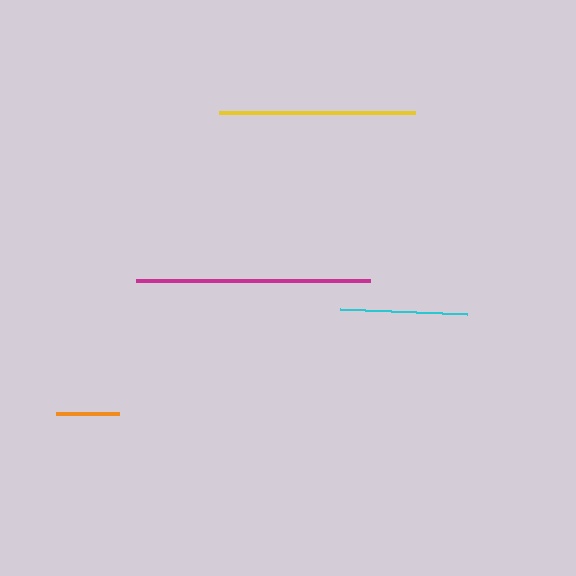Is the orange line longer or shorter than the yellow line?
The yellow line is longer than the orange line.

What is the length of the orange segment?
The orange segment is approximately 63 pixels long.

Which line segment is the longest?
The magenta line is the longest at approximately 234 pixels.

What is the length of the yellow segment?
The yellow segment is approximately 196 pixels long.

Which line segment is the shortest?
The orange line is the shortest at approximately 63 pixels.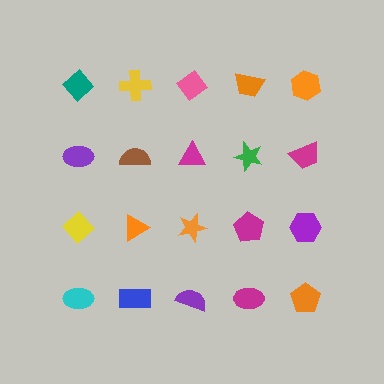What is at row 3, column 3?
An orange star.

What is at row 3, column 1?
A yellow diamond.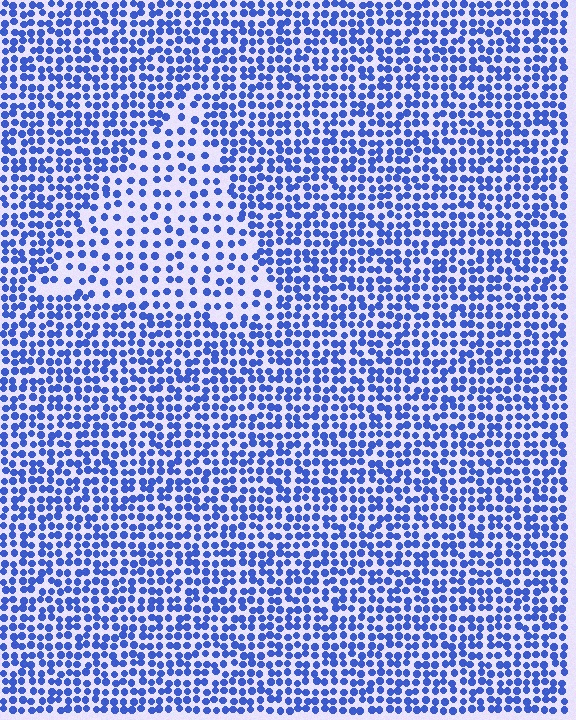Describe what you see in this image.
The image contains small blue elements arranged at two different densities. A triangle-shaped region is visible where the elements are less densely packed than the surrounding area.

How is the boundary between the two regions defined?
The boundary is defined by a change in element density (approximately 1.8x ratio). All elements are the same color, size, and shape.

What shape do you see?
I see a triangle.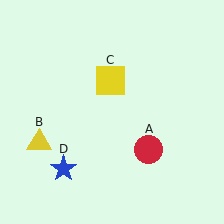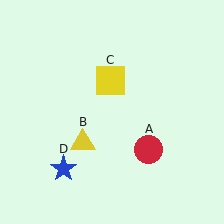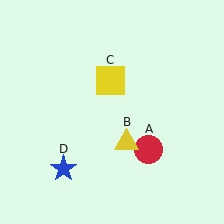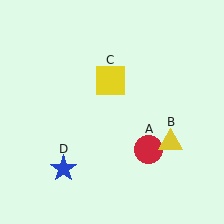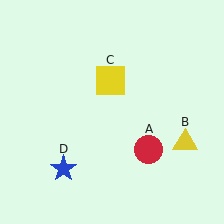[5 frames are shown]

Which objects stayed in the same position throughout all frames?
Red circle (object A) and yellow square (object C) and blue star (object D) remained stationary.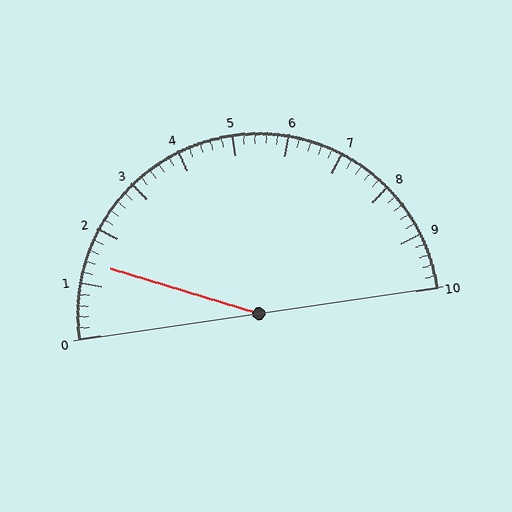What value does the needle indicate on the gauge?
The needle indicates approximately 1.4.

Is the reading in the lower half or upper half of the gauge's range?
The reading is in the lower half of the range (0 to 10).